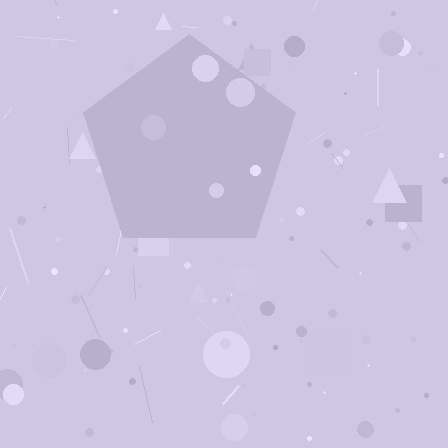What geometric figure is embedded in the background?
A pentagon is embedded in the background.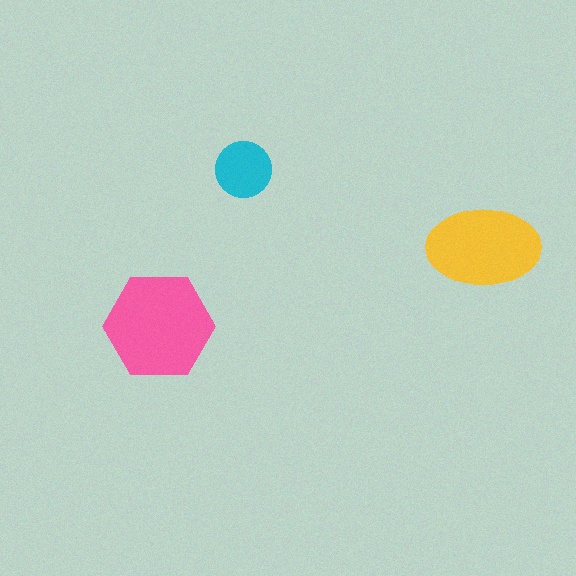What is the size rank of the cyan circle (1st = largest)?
3rd.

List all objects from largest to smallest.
The pink hexagon, the yellow ellipse, the cyan circle.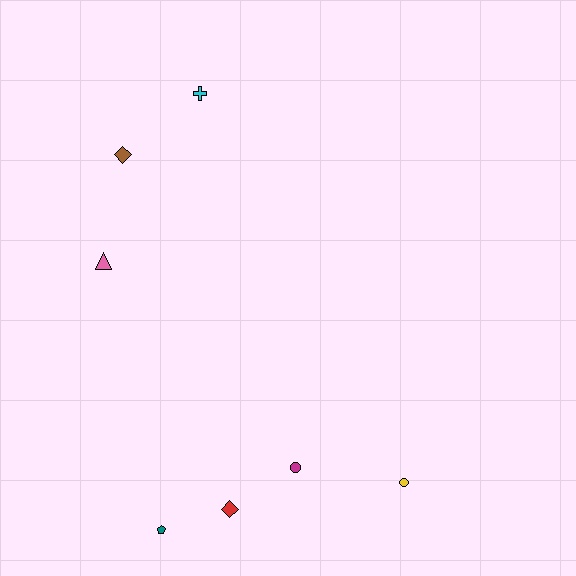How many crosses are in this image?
There is 1 cross.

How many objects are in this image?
There are 7 objects.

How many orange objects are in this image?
There are no orange objects.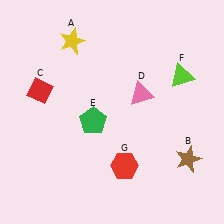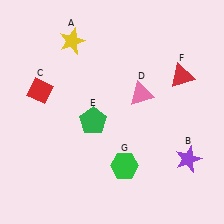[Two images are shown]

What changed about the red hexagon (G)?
In Image 1, G is red. In Image 2, it changed to green.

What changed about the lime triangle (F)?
In Image 1, F is lime. In Image 2, it changed to red.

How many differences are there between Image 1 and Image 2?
There are 3 differences between the two images.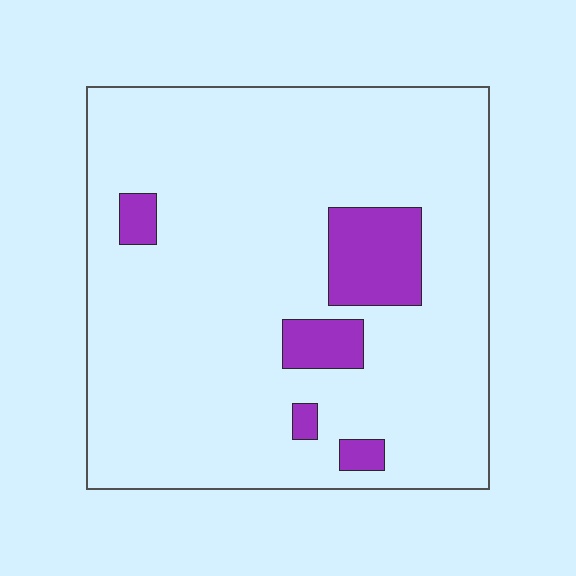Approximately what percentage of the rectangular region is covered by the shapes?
Approximately 10%.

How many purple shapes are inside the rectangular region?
5.